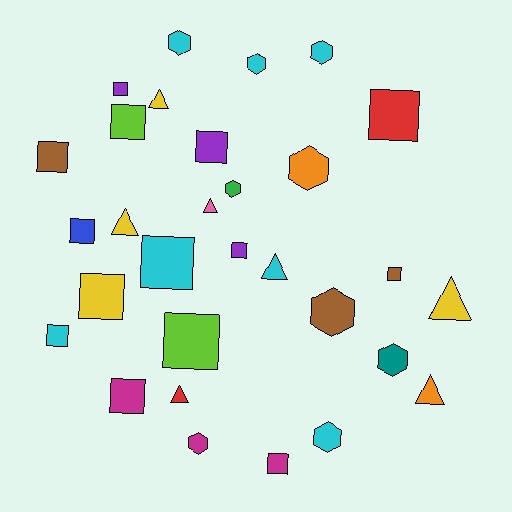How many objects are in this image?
There are 30 objects.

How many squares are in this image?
There are 14 squares.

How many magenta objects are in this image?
There are 3 magenta objects.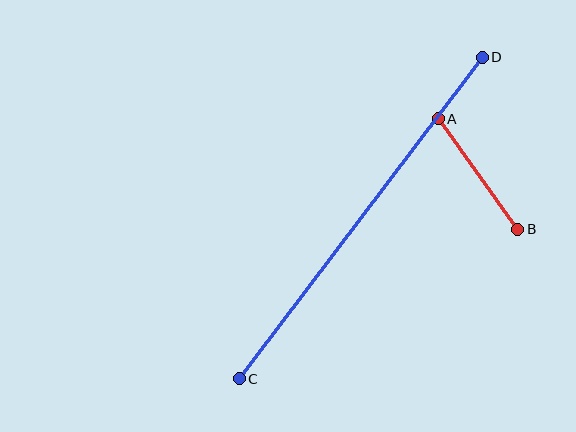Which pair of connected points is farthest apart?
Points C and D are farthest apart.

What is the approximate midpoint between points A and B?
The midpoint is at approximately (478, 174) pixels.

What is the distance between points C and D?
The distance is approximately 403 pixels.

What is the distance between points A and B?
The distance is approximately 136 pixels.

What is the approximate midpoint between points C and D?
The midpoint is at approximately (361, 218) pixels.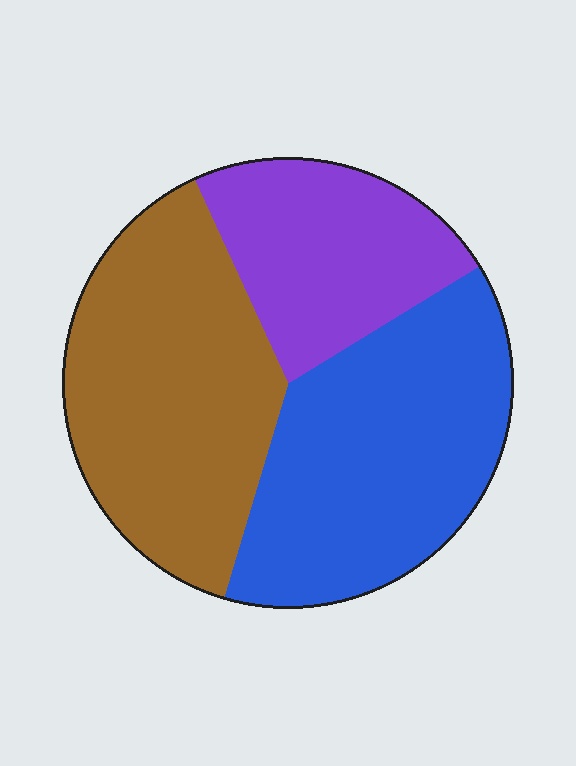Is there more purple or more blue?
Blue.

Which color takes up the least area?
Purple, at roughly 25%.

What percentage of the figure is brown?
Brown covers 39% of the figure.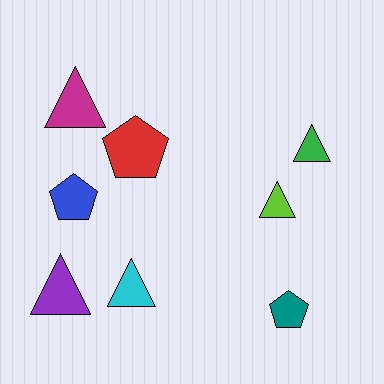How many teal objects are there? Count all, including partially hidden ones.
There is 1 teal object.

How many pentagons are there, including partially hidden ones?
There are 3 pentagons.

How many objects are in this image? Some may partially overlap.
There are 8 objects.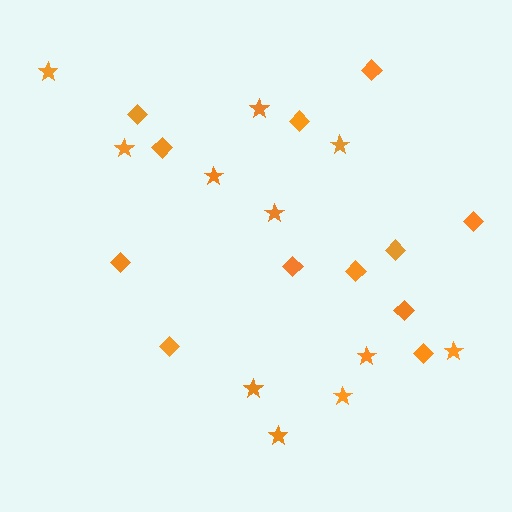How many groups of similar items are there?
There are 2 groups: one group of stars (11) and one group of diamonds (12).